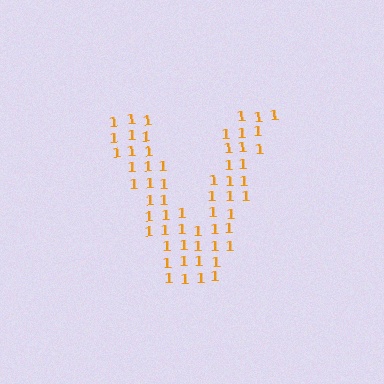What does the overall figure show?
The overall figure shows the letter V.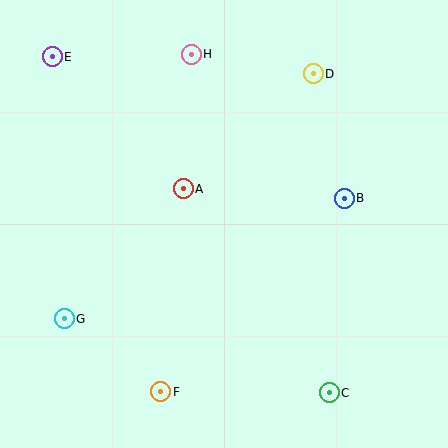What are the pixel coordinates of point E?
Point E is at (52, 57).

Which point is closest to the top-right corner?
Point D is closest to the top-right corner.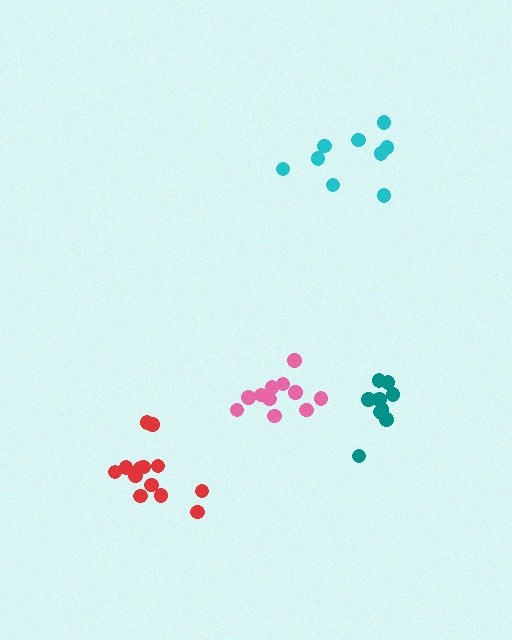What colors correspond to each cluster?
The clusters are colored: teal, cyan, red, pink.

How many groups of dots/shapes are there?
There are 4 groups.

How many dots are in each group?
Group 1: 10 dots, Group 2: 9 dots, Group 3: 13 dots, Group 4: 12 dots (44 total).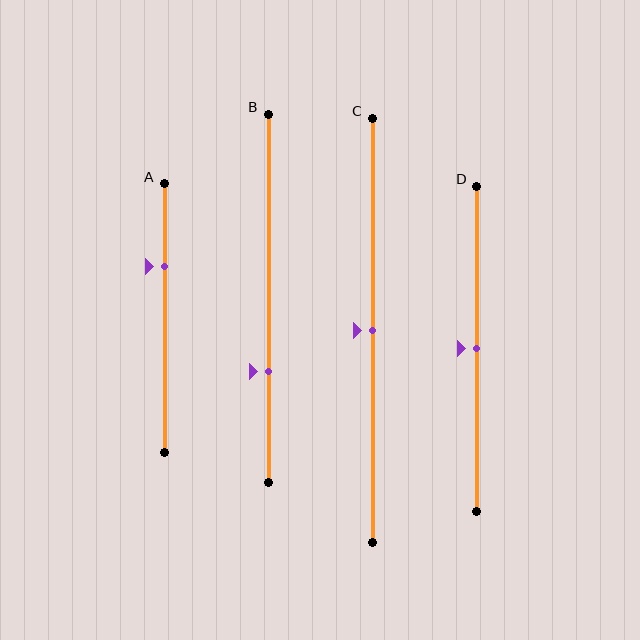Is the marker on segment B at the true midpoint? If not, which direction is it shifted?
No, the marker on segment B is shifted downward by about 20% of the segment length.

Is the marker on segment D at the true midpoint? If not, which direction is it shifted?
Yes, the marker on segment D is at the true midpoint.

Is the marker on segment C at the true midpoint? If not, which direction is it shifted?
Yes, the marker on segment C is at the true midpoint.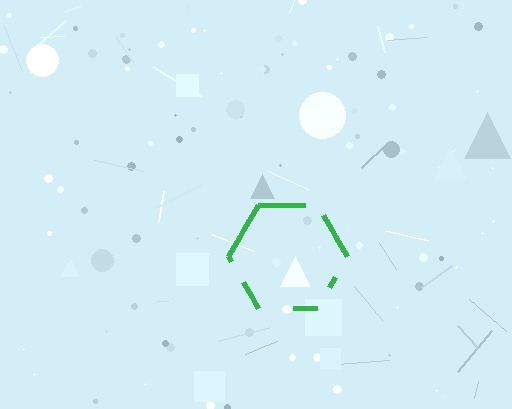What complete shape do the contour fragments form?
The contour fragments form a hexagon.